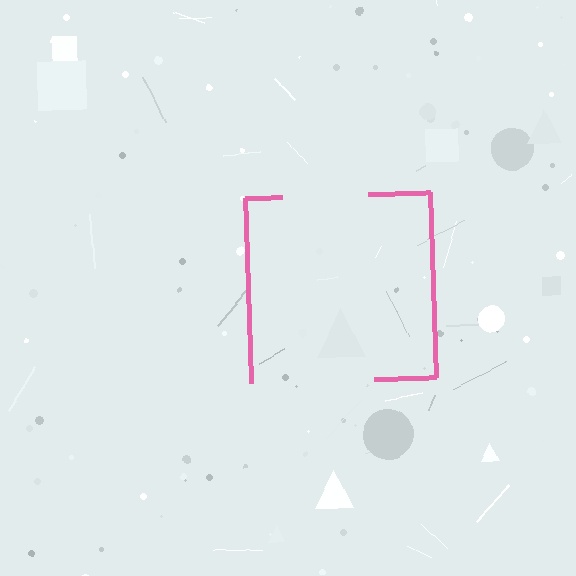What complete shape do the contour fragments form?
The contour fragments form a square.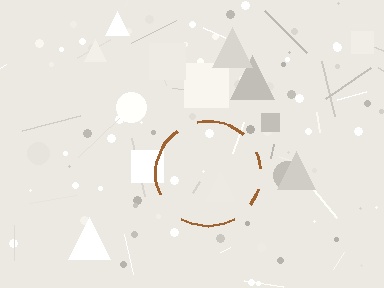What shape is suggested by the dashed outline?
The dashed outline suggests a circle.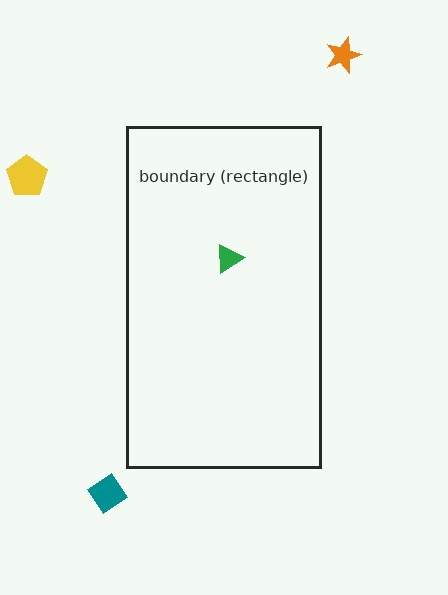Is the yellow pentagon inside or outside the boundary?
Outside.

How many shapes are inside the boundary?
1 inside, 3 outside.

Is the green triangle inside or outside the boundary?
Inside.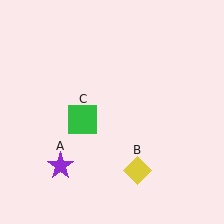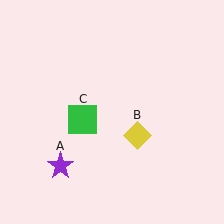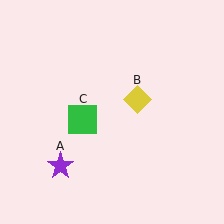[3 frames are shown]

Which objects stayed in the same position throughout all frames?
Purple star (object A) and green square (object C) remained stationary.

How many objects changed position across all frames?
1 object changed position: yellow diamond (object B).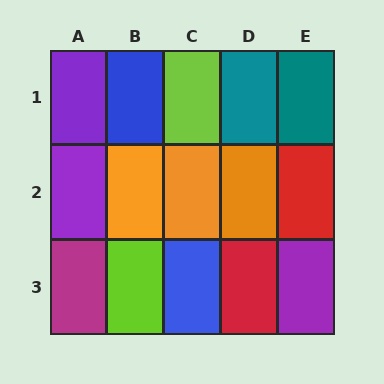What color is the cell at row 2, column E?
Red.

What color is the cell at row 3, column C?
Blue.